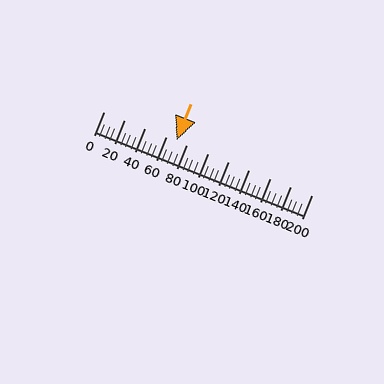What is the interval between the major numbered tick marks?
The major tick marks are spaced 20 units apart.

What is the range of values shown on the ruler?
The ruler shows values from 0 to 200.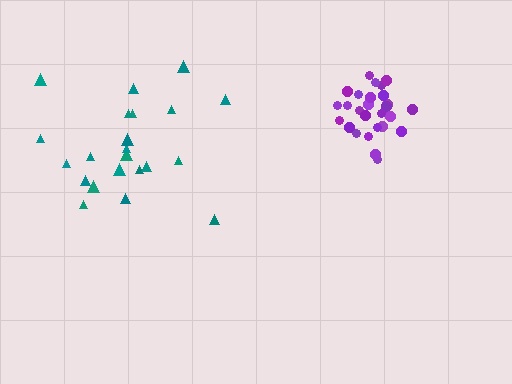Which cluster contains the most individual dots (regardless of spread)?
Purple (28).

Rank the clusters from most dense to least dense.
purple, teal.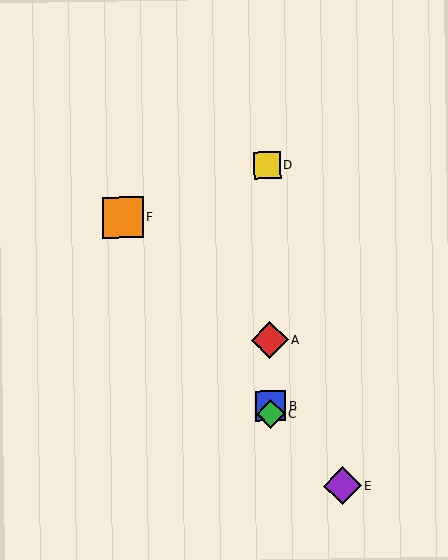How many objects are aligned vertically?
4 objects (A, B, C, D) are aligned vertically.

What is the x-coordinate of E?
Object E is at x≈342.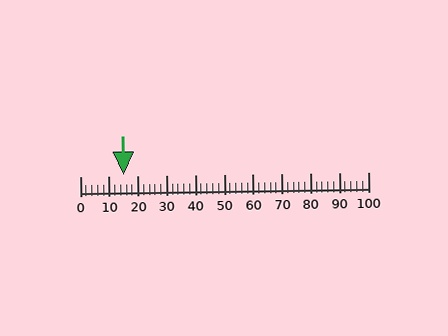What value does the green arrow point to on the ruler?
The green arrow points to approximately 15.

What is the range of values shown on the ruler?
The ruler shows values from 0 to 100.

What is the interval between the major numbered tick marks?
The major tick marks are spaced 10 units apart.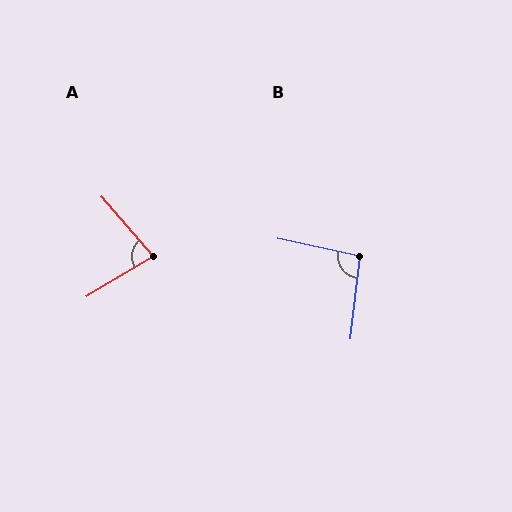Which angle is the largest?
B, at approximately 95 degrees.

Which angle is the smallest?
A, at approximately 80 degrees.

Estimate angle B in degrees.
Approximately 95 degrees.